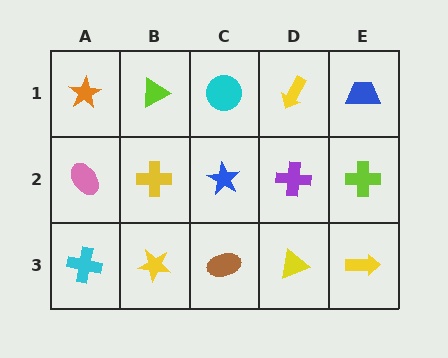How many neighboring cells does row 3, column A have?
2.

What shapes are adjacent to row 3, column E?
A lime cross (row 2, column E), a yellow triangle (row 3, column D).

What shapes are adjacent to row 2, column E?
A blue trapezoid (row 1, column E), a yellow arrow (row 3, column E), a purple cross (row 2, column D).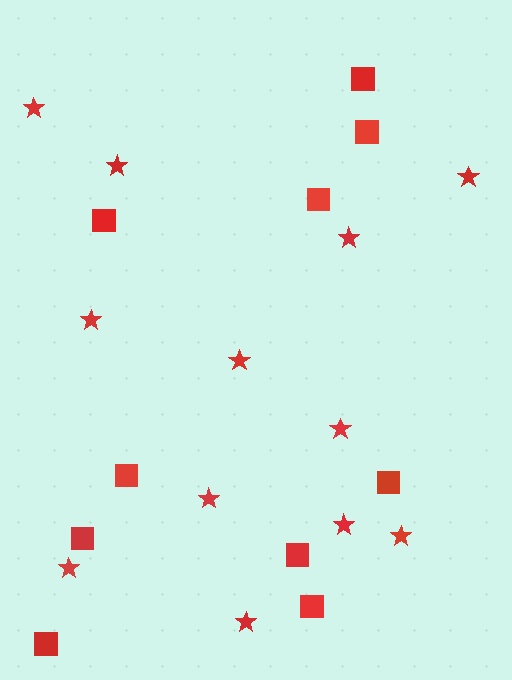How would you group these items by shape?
There are 2 groups: one group of stars (12) and one group of squares (10).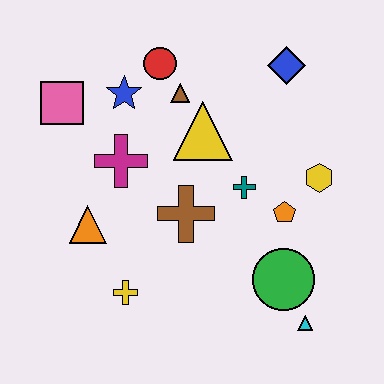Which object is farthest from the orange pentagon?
The pink square is farthest from the orange pentagon.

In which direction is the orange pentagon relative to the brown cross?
The orange pentagon is to the right of the brown cross.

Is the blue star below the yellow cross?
No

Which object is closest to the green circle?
The cyan triangle is closest to the green circle.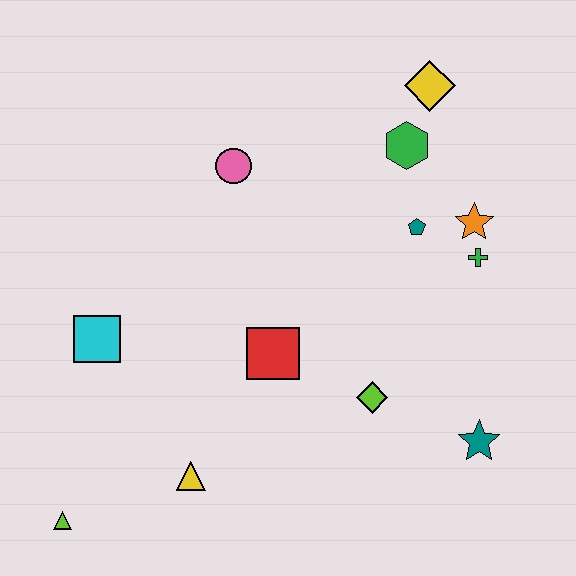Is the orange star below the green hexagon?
Yes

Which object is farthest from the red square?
The yellow diamond is farthest from the red square.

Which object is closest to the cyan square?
The yellow triangle is closest to the cyan square.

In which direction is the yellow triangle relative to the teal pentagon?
The yellow triangle is below the teal pentagon.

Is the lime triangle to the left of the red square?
Yes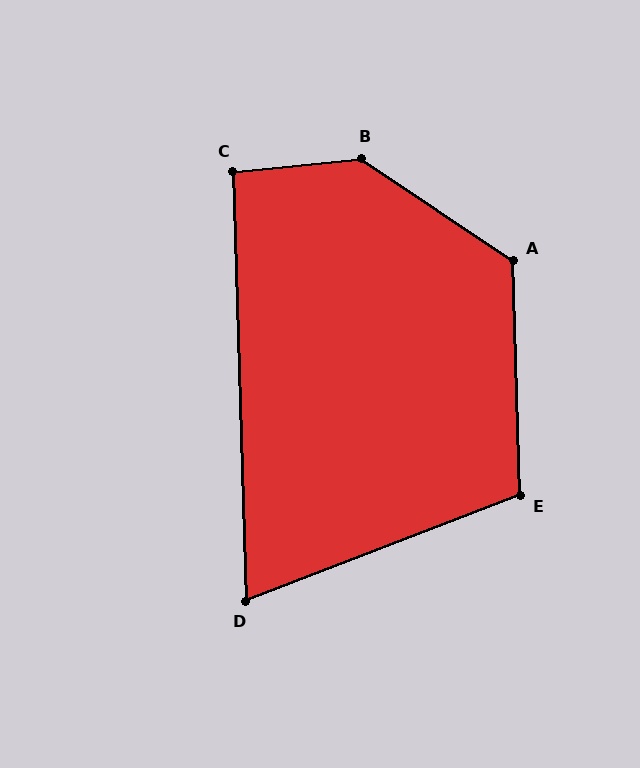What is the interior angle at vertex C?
Approximately 94 degrees (approximately right).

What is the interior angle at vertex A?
Approximately 126 degrees (obtuse).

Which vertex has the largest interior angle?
B, at approximately 140 degrees.